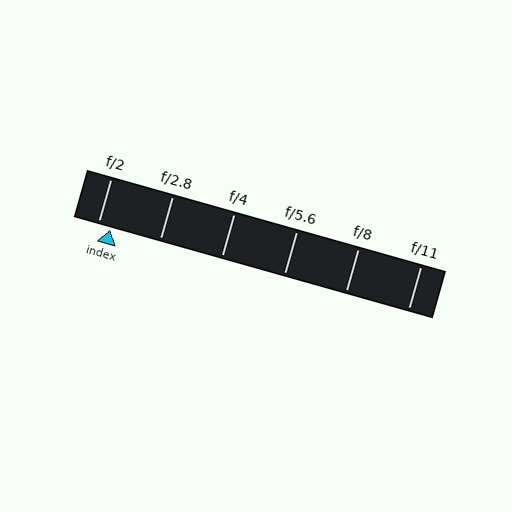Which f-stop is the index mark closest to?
The index mark is closest to f/2.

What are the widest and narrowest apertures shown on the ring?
The widest aperture shown is f/2 and the narrowest is f/11.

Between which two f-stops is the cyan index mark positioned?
The index mark is between f/2 and f/2.8.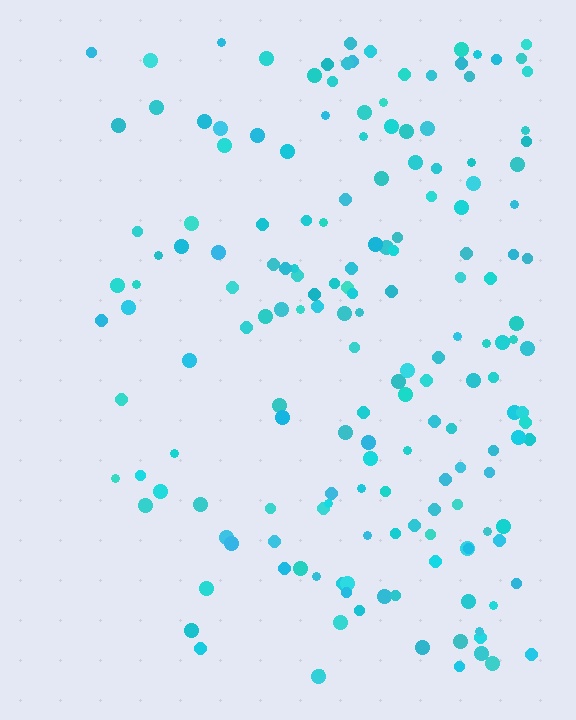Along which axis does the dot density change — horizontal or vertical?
Horizontal.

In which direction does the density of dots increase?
From left to right, with the right side densest.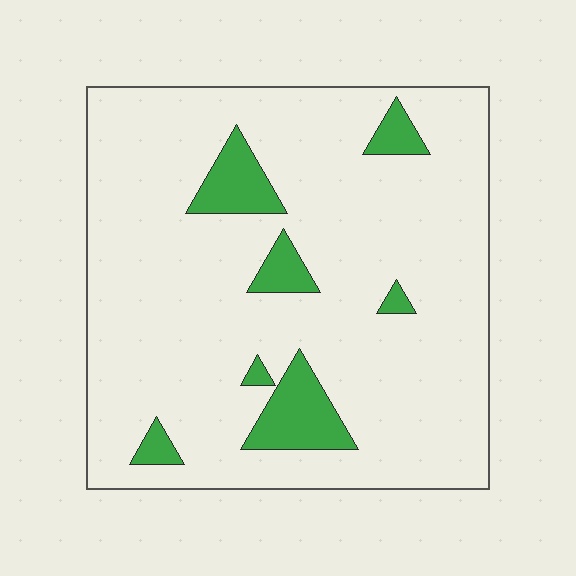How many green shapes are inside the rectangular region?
7.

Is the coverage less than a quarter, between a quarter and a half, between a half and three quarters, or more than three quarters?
Less than a quarter.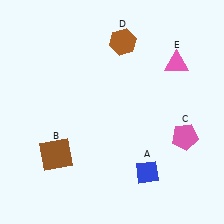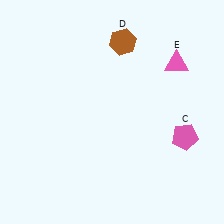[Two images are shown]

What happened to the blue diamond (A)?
The blue diamond (A) was removed in Image 2. It was in the bottom-right area of Image 1.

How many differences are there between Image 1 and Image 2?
There are 2 differences between the two images.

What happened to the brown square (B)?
The brown square (B) was removed in Image 2. It was in the bottom-left area of Image 1.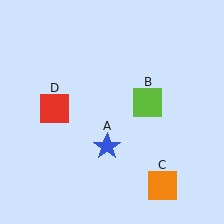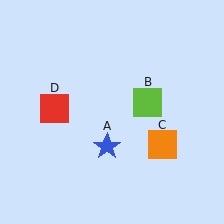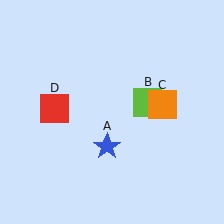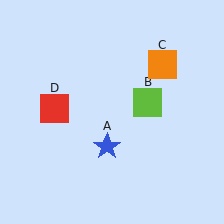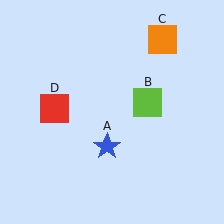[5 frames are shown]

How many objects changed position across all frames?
1 object changed position: orange square (object C).